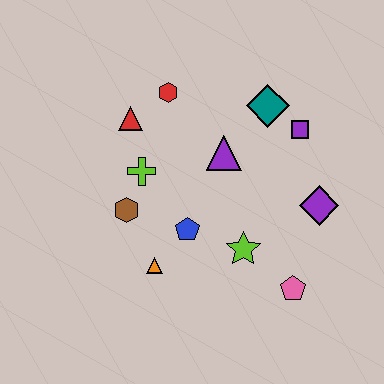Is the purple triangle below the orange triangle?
No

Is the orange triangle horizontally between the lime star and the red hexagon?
No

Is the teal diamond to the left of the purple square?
Yes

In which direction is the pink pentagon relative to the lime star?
The pink pentagon is to the right of the lime star.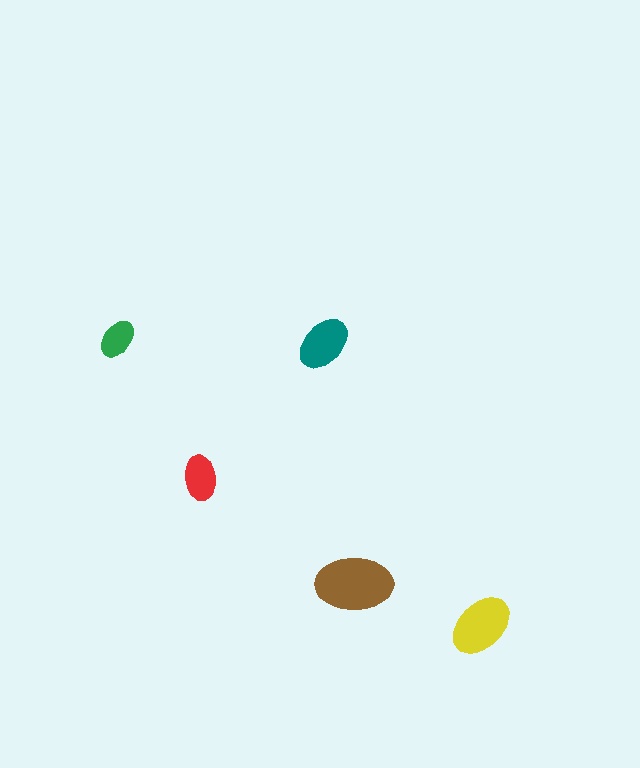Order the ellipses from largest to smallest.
the brown one, the yellow one, the teal one, the red one, the green one.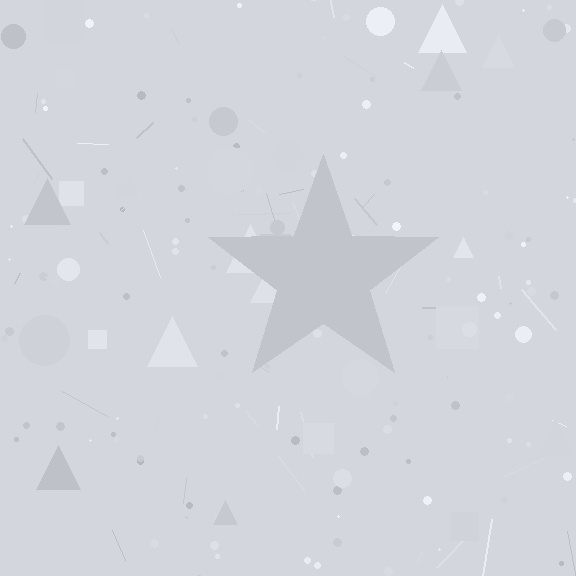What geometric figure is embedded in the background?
A star is embedded in the background.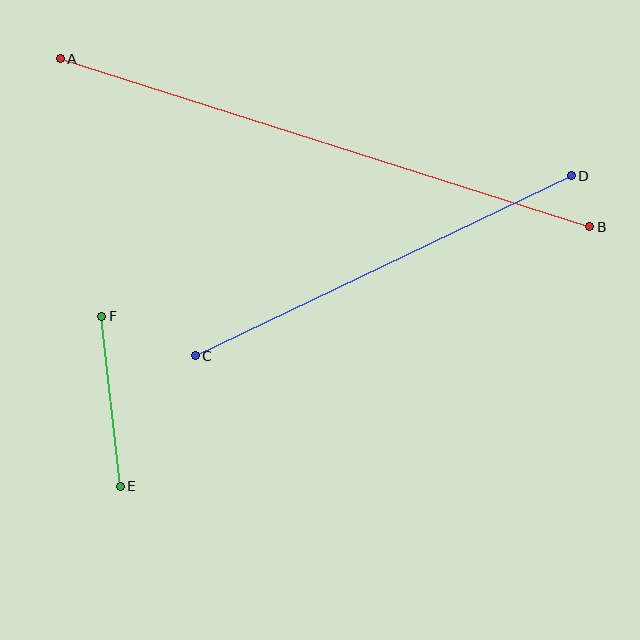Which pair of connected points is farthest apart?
Points A and B are farthest apart.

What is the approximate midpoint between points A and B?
The midpoint is at approximately (325, 143) pixels.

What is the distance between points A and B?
The distance is approximately 556 pixels.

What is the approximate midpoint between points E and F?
The midpoint is at approximately (111, 401) pixels.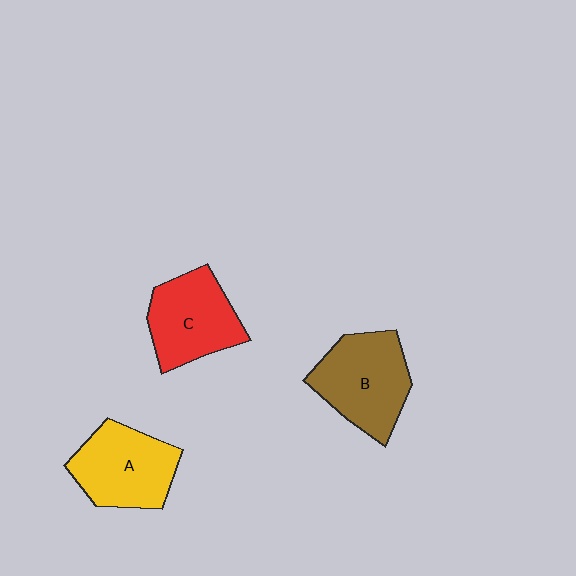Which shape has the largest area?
Shape B (brown).